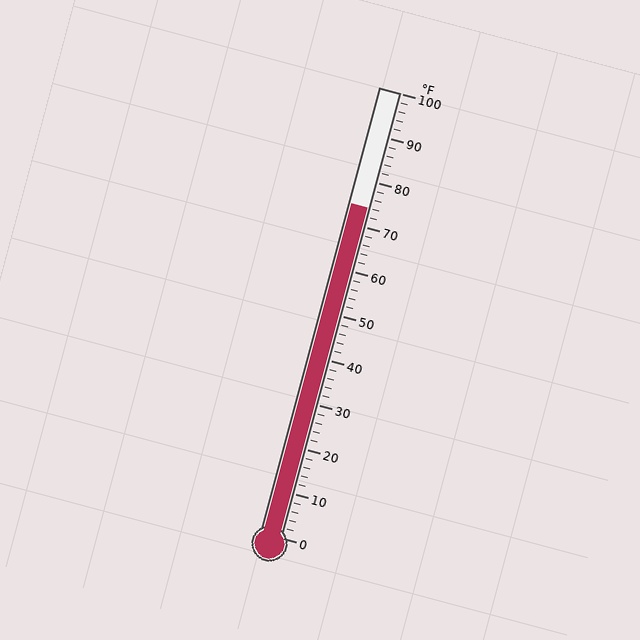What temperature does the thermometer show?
The thermometer shows approximately 74°F.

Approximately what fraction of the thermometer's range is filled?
The thermometer is filled to approximately 75% of its range.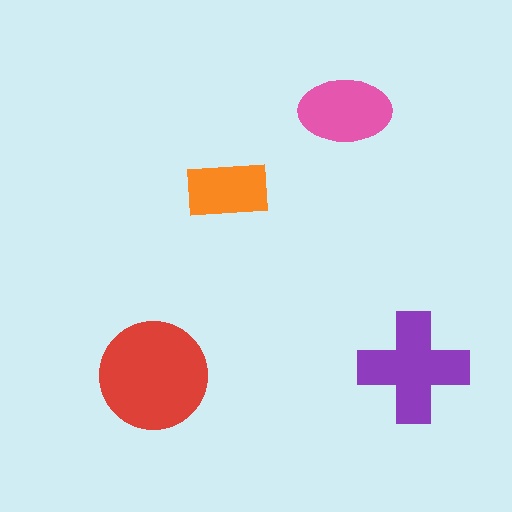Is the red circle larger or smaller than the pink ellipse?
Larger.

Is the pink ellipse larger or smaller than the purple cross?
Smaller.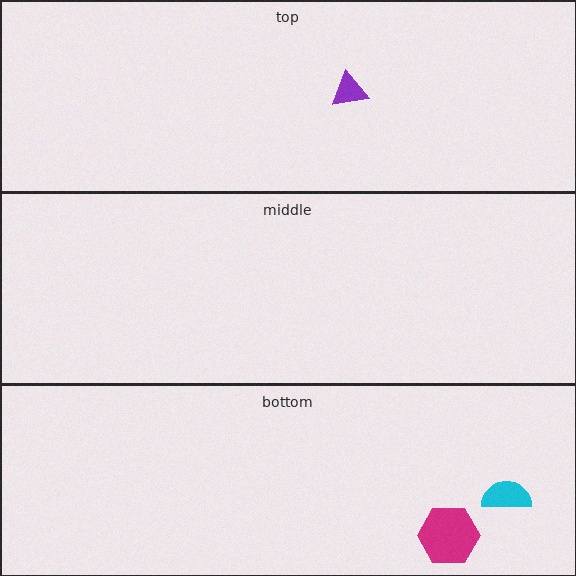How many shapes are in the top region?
1.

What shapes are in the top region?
The purple triangle.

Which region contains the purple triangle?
The top region.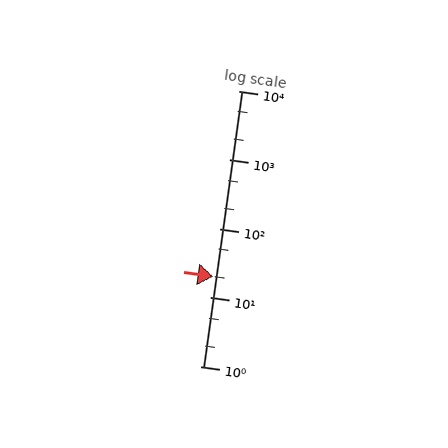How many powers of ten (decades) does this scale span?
The scale spans 4 decades, from 1 to 10000.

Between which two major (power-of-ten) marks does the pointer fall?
The pointer is between 10 and 100.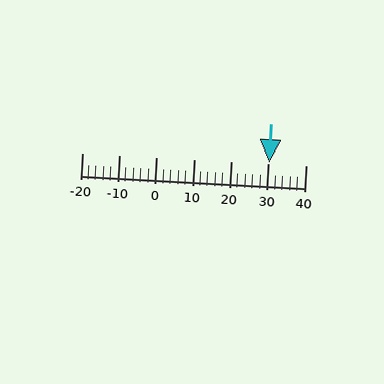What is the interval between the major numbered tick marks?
The major tick marks are spaced 10 units apart.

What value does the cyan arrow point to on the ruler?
The cyan arrow points to approximately 30.